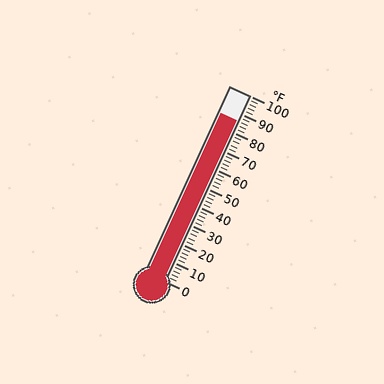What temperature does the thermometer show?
The thermometer shows approximately 86°F.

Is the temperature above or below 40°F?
The temperature is above 40°F.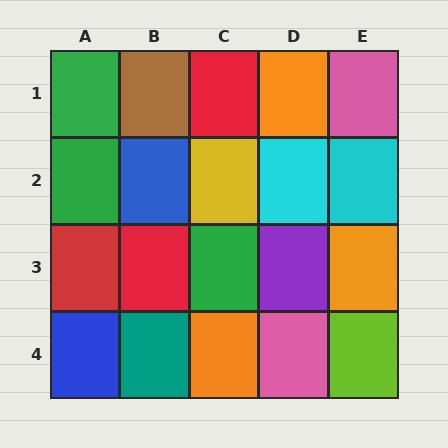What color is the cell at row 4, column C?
Orange.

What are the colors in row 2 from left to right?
Green, blue, yellow, cyan, cyan.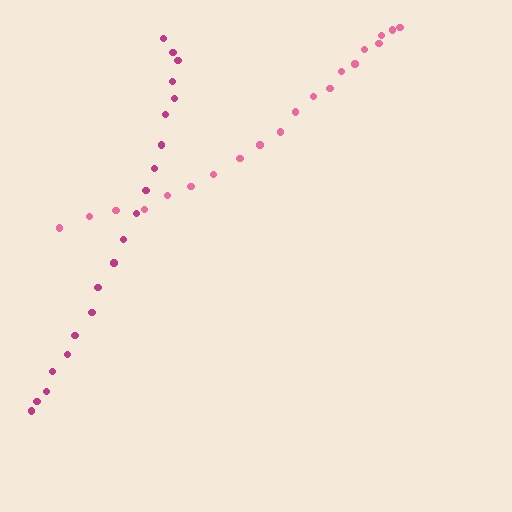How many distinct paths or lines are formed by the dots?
There are 2 distinct paths.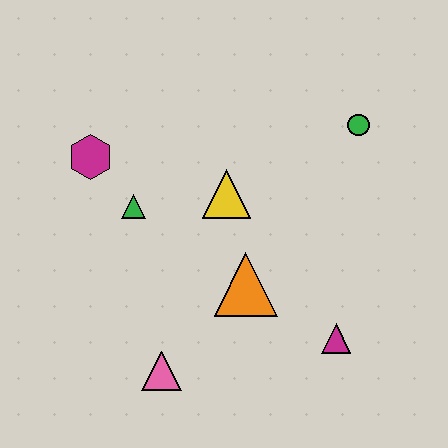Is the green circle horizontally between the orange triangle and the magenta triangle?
No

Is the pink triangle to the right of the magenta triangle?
No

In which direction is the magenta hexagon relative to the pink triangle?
The magenta hexagon is above the pink triangle.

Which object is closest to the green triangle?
The magenta hexagon is closest to the green triangle.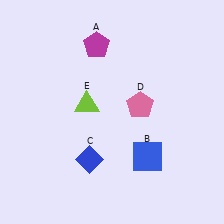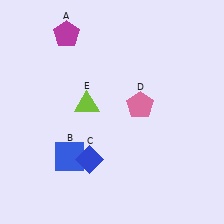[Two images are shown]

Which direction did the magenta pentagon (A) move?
The magenta pentagon (A) moved left.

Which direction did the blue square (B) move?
The blue square (B) moved left.